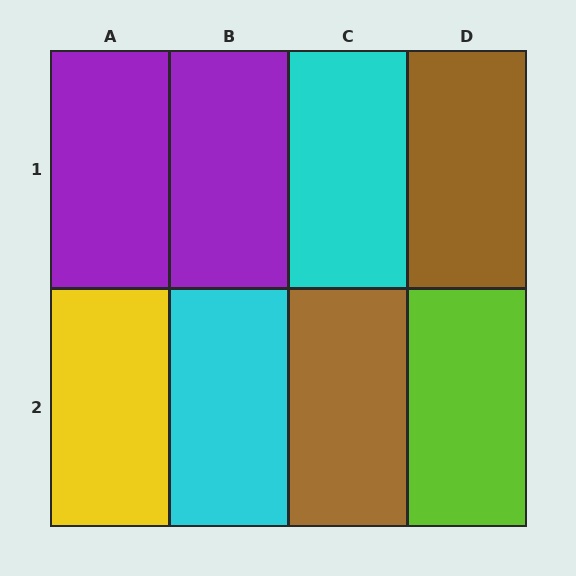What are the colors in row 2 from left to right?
Yellow, cyan, brown, lime.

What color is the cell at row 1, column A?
Purple.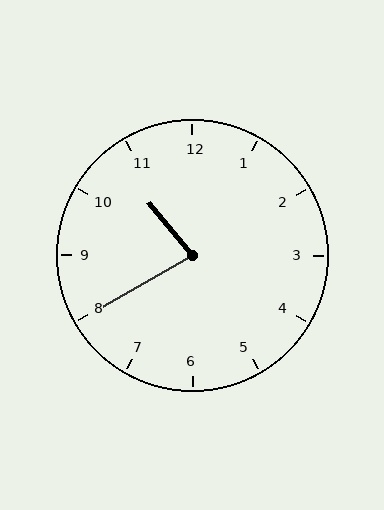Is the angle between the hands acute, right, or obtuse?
It is acute.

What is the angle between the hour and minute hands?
Approximately 80 degrees.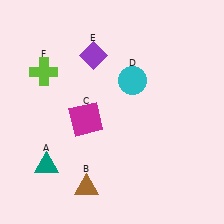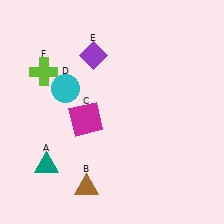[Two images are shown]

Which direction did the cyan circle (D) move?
The cyan circle (D) moved left.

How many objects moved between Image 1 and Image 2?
1 object moved between the two images.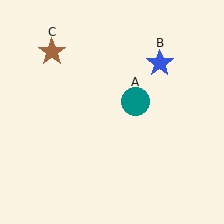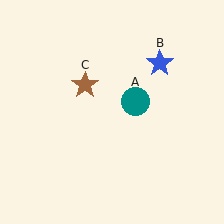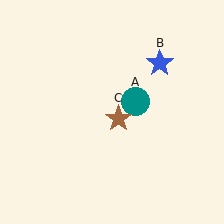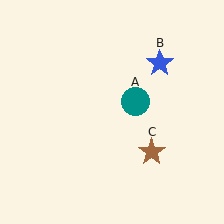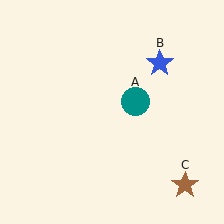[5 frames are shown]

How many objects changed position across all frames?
1 object changed position: brown star (object C).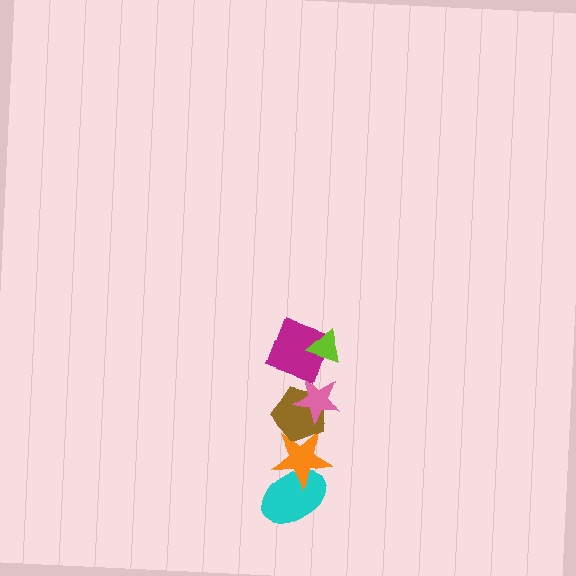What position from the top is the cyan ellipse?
The cyan ellipse is 6th from the top.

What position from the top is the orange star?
The orange star is 5th from the top.